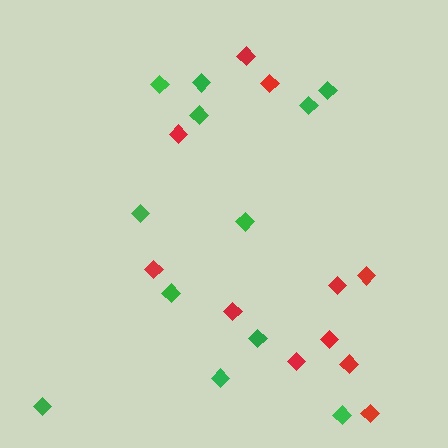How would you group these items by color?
There are 2 groups: one group of green diamonds (12) and one group of red diamonds (11).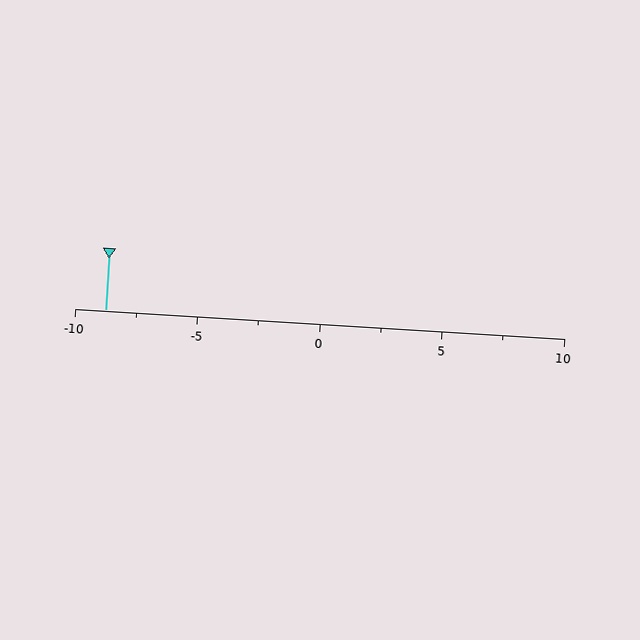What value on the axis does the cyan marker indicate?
The marker indicates approximately -8.8.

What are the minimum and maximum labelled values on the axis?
The axis runs from -10 to 10.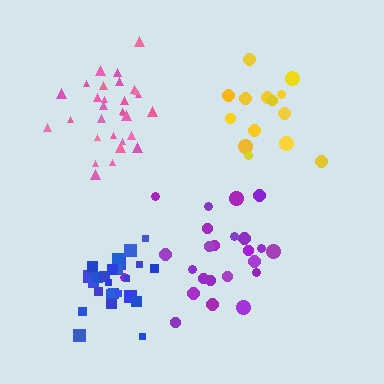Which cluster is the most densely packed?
Blue.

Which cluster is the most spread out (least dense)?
Purple.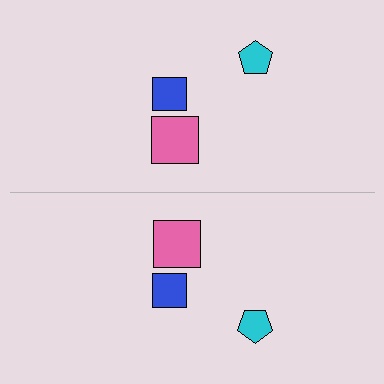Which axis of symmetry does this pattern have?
The pattern has a horizontal axis of symmetry running through the center of the image.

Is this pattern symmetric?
Yes, this pattern has bilateral (reflection) symmetry.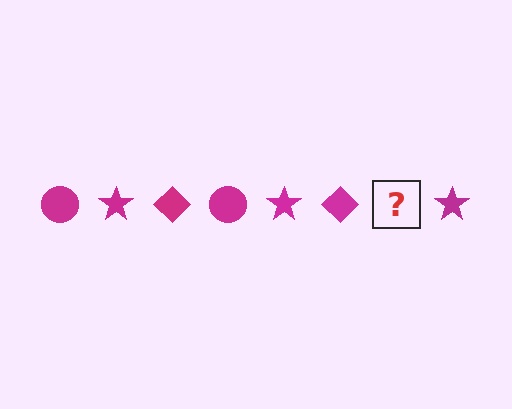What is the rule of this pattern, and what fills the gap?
The rule is that the pattern cycles through circle, star, diamond shapes in magenta. The gap should be filled with a magenta circle.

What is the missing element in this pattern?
The missing element is a magenta circle.